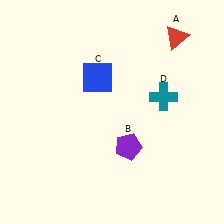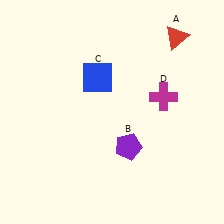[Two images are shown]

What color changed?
The cross (D) changed from teal in Image 1 to magenta in Image 2.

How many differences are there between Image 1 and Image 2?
There is 1 difference between the two images.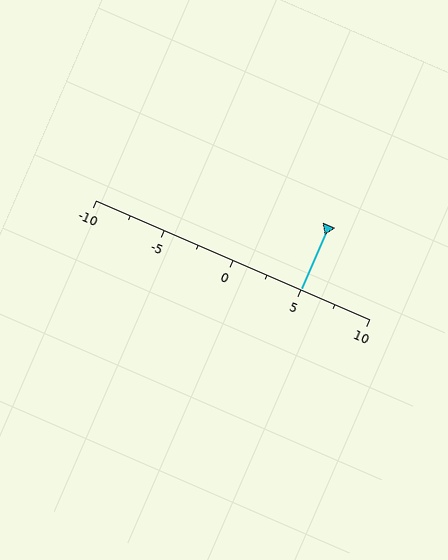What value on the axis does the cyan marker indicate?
The marker indicates approximately 5.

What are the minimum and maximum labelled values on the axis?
The axis runs from -10 to 10.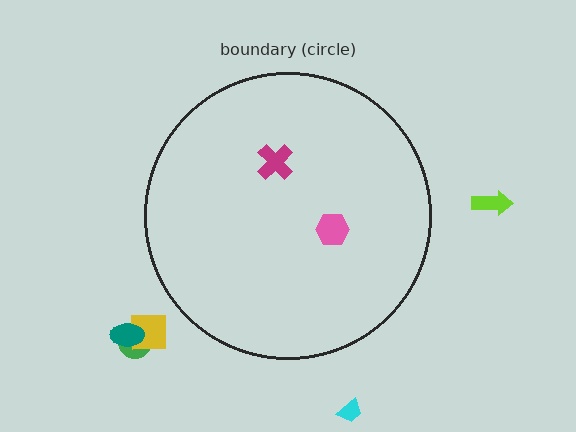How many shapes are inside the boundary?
2 inside, 5 outside.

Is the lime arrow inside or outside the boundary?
Outside.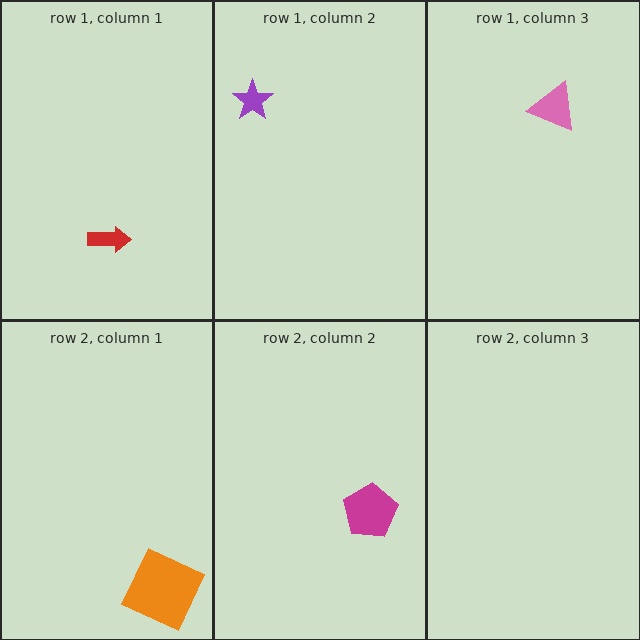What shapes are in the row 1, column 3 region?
The pink triangle.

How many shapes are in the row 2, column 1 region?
1.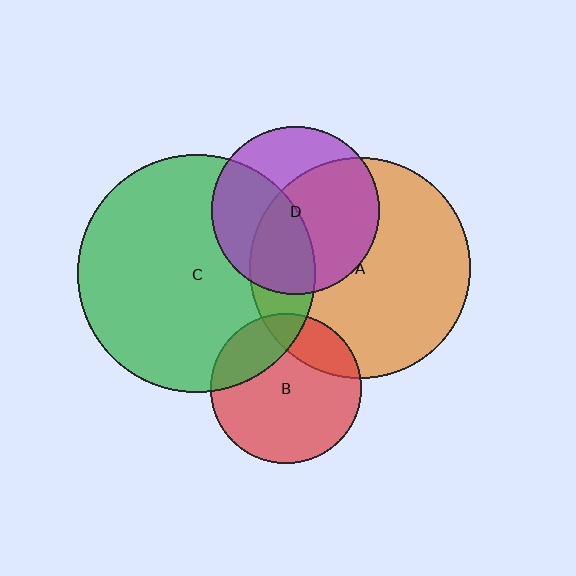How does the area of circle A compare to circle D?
Approximately 1.7 times.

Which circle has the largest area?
Circle C (green).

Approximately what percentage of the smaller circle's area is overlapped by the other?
Approximately 60%.